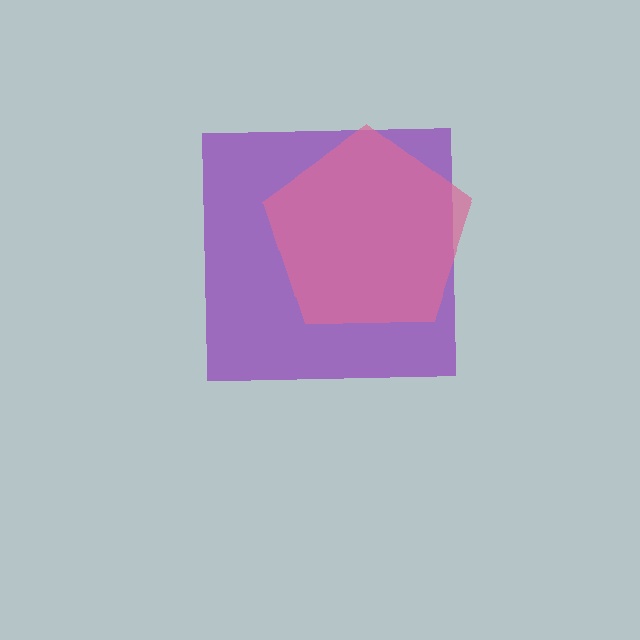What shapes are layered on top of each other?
The layered shapes are: a purple square, a pink pentagon.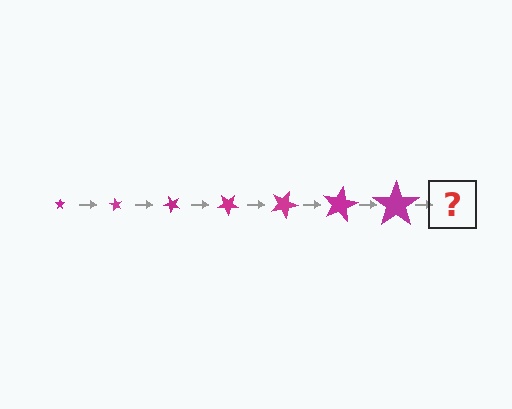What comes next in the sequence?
The next element should be a star, larger than the previous one and rotated 420 degrees from the start.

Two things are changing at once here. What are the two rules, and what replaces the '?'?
The two rules are that the star grows larger each step and it rotates 60 degrees each step. The '?' should be a star, larger than the previous one and rotated 420 degrees from the start.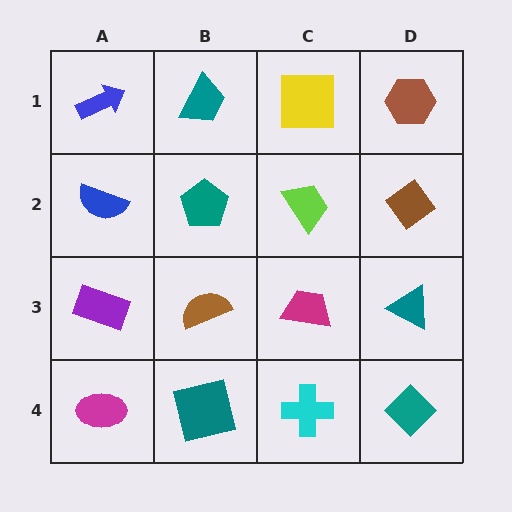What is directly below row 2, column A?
A purple rectangle.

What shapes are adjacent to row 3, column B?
A teal pentagon (row 2, column B), a teal square (row 4, column B), a purple rectangle (row 3, column A), a magenta trapezoid (row 3, column C).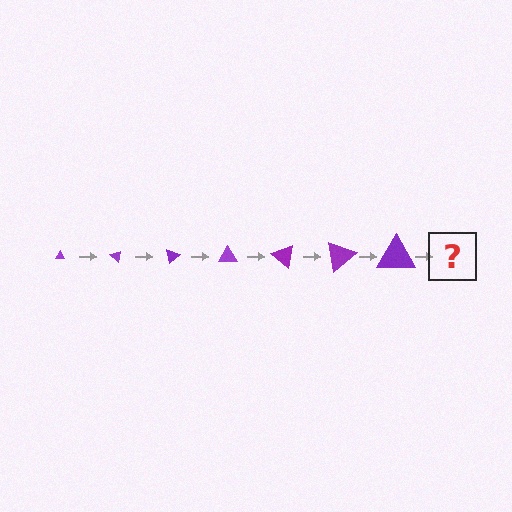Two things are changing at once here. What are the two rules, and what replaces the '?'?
The two rules are that the triangle grows larger each step and it rotates 40 degrees each step. The '?' should be a triangle, larger than the previous one and rotated 280 degrees from the start.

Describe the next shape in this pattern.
It should be a triangle, larger than the previous one and rotated 280 degrees from the start.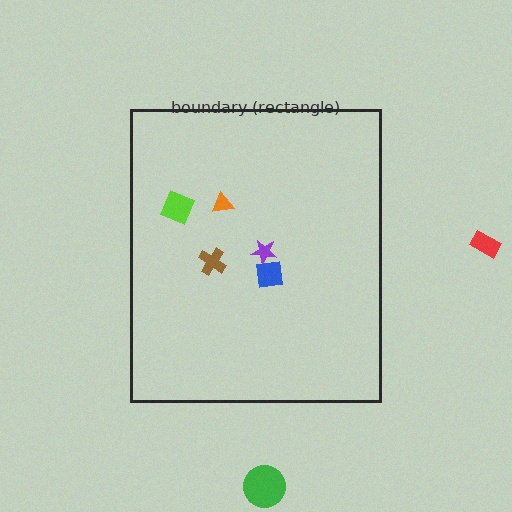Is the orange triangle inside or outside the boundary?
Inside.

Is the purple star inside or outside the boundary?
Inside.